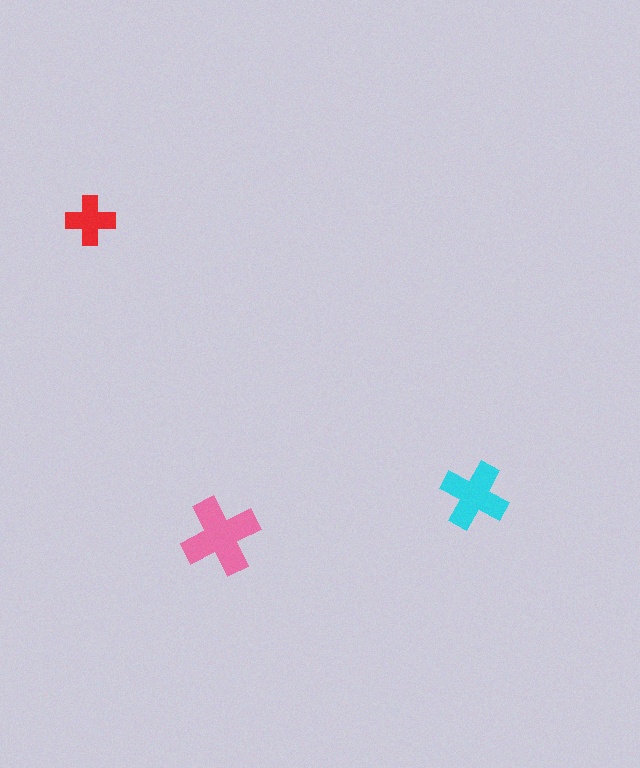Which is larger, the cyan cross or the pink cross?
The pink one.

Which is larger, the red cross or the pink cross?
The pink one.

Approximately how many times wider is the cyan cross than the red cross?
About 1.5 times wider.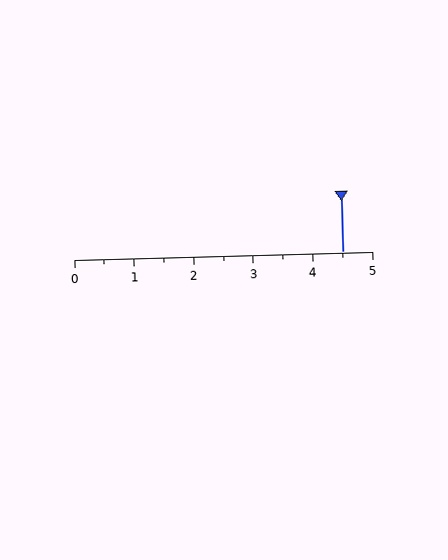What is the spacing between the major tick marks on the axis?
The major ticks are spaced 1 apart.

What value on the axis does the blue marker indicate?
The marker indicates approximately 4.5.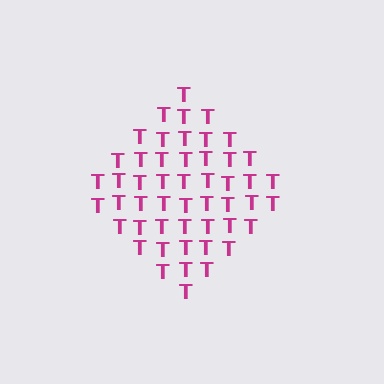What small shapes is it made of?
It is made of small letter T's.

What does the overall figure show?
The overall figure shows a diamond.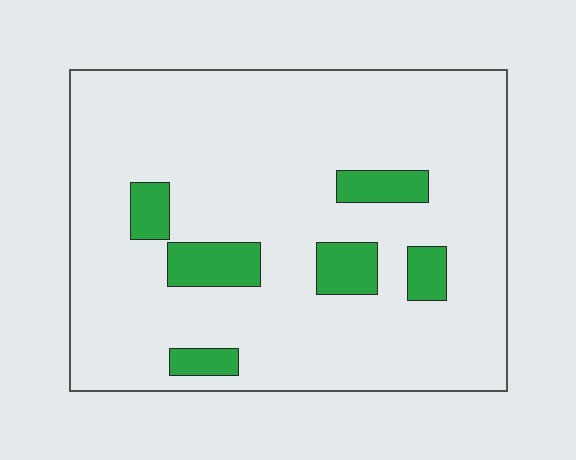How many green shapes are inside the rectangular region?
6.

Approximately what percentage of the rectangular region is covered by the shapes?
Approximately 10%.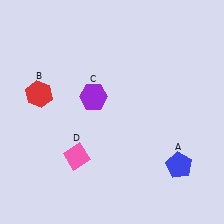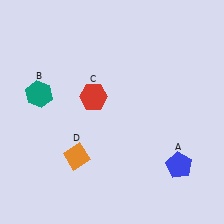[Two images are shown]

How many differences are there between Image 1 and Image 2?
There are 3 differences between the two images.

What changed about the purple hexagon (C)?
In Image 1, C is purple. In Image 2, it changed to red.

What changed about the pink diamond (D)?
In Image 1, D is pink. In Image 2, it changed to orange.